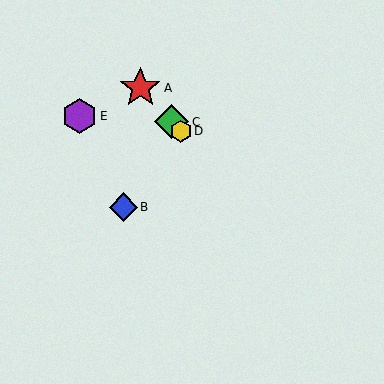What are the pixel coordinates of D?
Object D is at (181, 131).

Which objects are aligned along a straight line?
Objects A, C, D are aligned along a straight line.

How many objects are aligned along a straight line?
3 objects (A, C, D) are aligned along a straight line.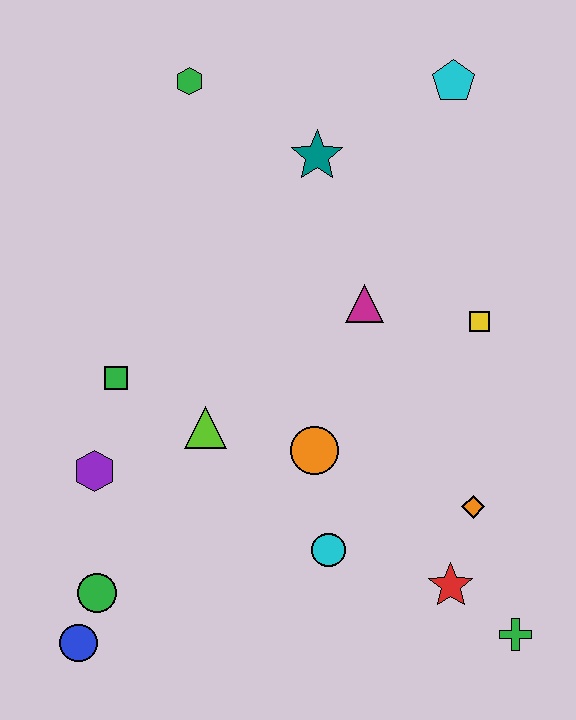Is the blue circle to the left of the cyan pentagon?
Yes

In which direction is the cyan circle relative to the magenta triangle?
The cyan circle is below the magenta triangle.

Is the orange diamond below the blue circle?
No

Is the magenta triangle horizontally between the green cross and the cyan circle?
Yes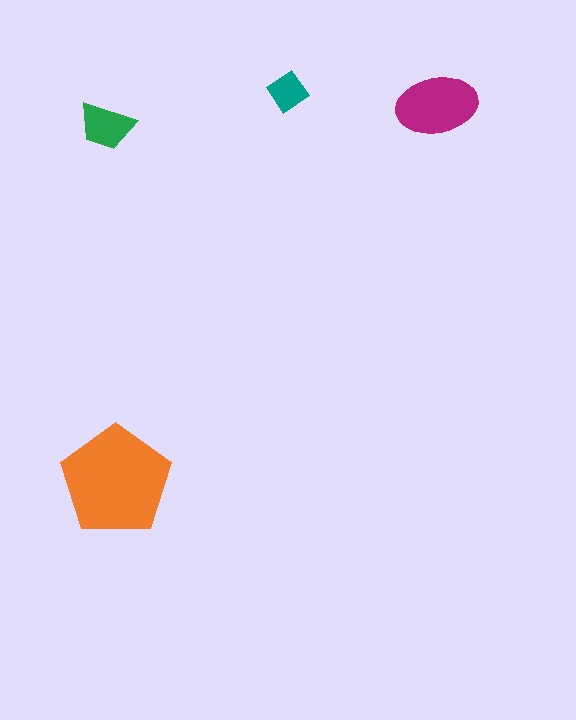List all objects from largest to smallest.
The orange pentagon, the magenta ellipse, the green trapezoid, the teal diamond.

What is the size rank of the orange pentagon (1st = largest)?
1st.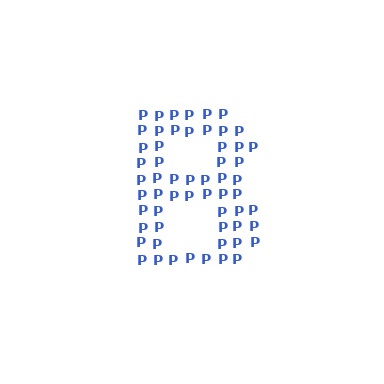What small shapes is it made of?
It is made of small letter P's.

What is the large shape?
The large shape is the letter B.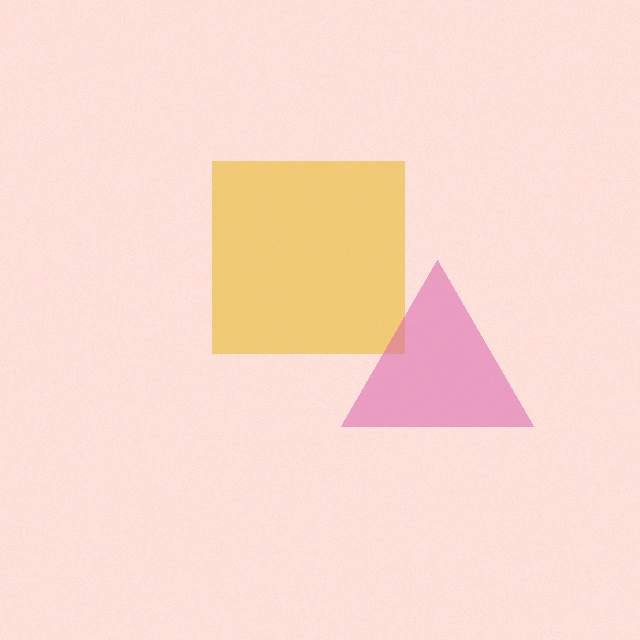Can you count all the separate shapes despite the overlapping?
Yes, there are 2 separate shapes.